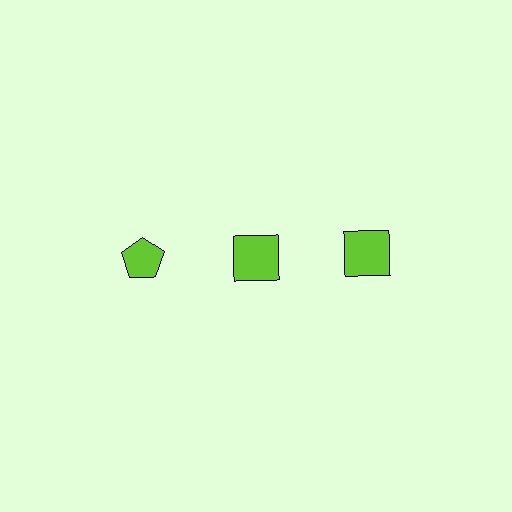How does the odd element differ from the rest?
It has a different shape: pentagon instead of square.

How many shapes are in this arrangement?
There are 3 shapes arranged in a grid pattern.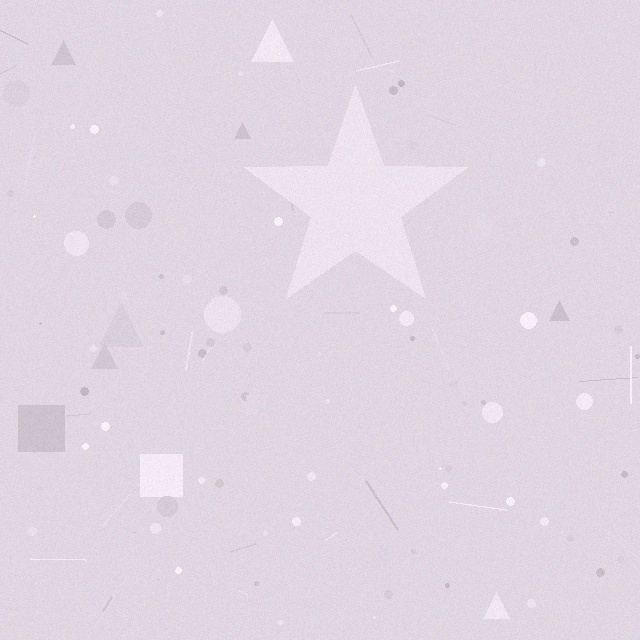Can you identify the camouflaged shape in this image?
The camouflaged shape is a star.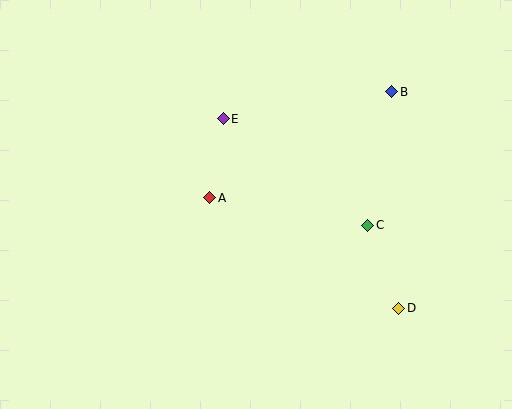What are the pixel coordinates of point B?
Point B is at (392, 92).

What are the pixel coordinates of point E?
Point E is at (223, 119).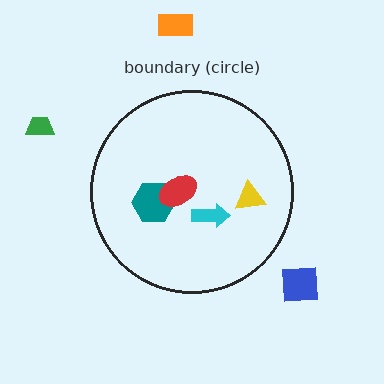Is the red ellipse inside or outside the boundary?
Inside.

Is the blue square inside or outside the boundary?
Outside.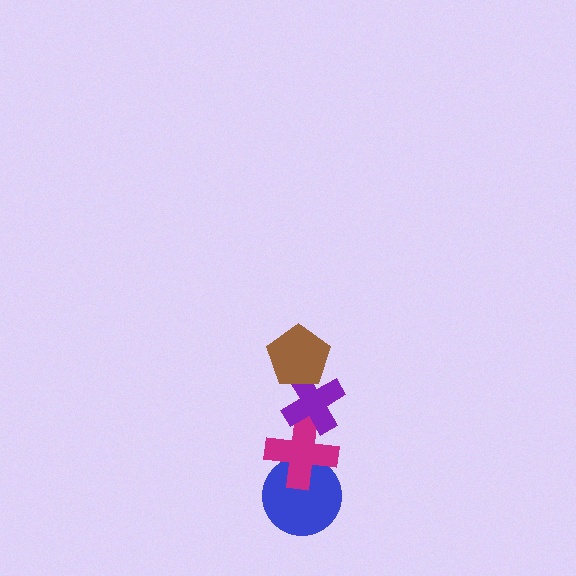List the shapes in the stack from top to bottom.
From top to bottom: the brown pentagon, the purple cross, the magenta cross, the blue circle.